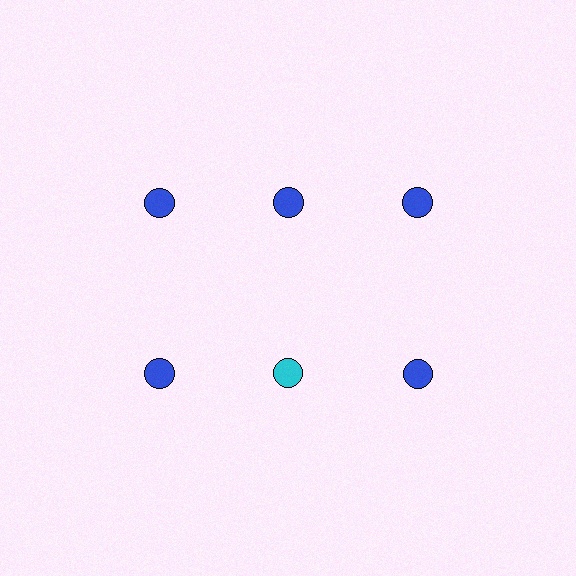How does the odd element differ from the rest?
It has a different color: cyan instead of blue.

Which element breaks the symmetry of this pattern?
The cyan circle in the second row, second from left column breaks the symmetry. All other shapes are blue circles.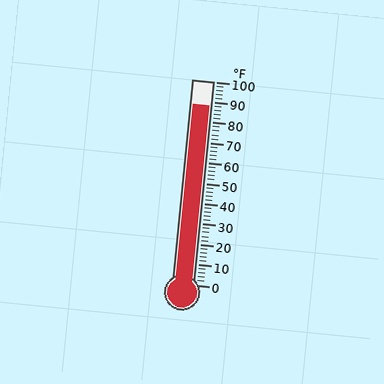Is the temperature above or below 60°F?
The temperature is above 60°F.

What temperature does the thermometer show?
The thermometer shows approximately 88°F.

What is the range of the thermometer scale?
The thermometer scale ranges from 0°F to 100°F.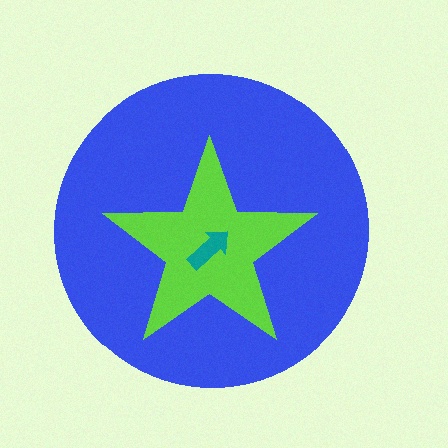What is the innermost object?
The teal arrow.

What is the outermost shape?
The blue circle.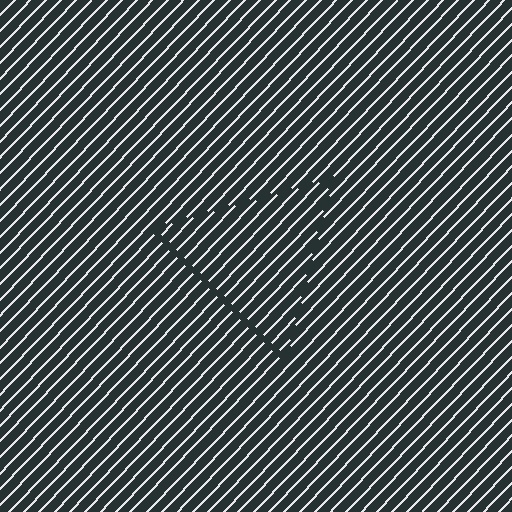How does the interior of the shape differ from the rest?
The interior of the shape contains the same grating, shifted by half a period — the contour is defined by the phase discontinuity where line-ends from the inner and outer gratings abut.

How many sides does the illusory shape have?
3 sides — the line-ends trace a triangle.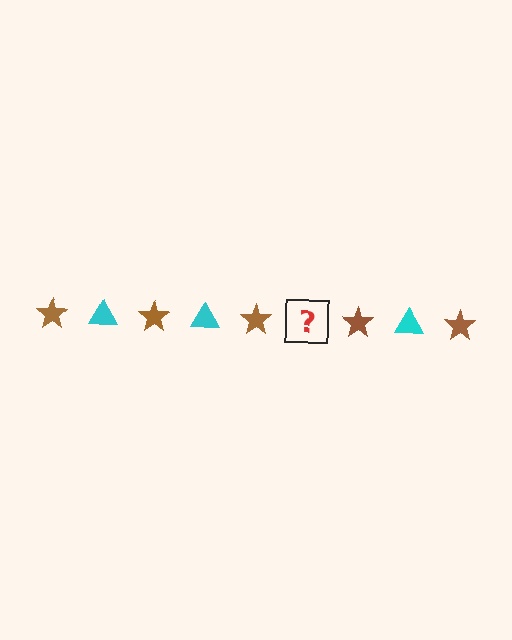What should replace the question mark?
The question mark should be replaced with a cyan triangle.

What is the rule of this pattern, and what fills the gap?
The rule is that the pattern alternates between brown star and cyan triangle. The gap should be filled with a cyan triangle.